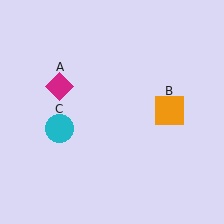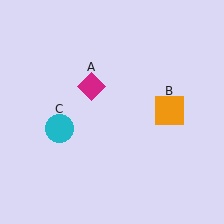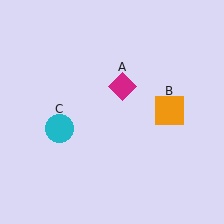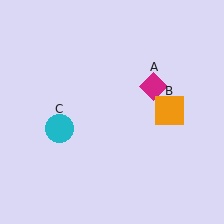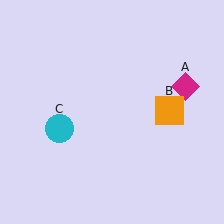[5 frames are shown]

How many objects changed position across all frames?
1 object changed position: magenta diamond (object A).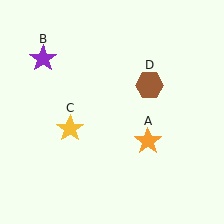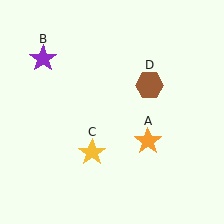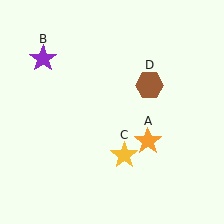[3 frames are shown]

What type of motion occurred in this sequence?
The yellow star (object C) rotated counterclockwise around the center of the scene.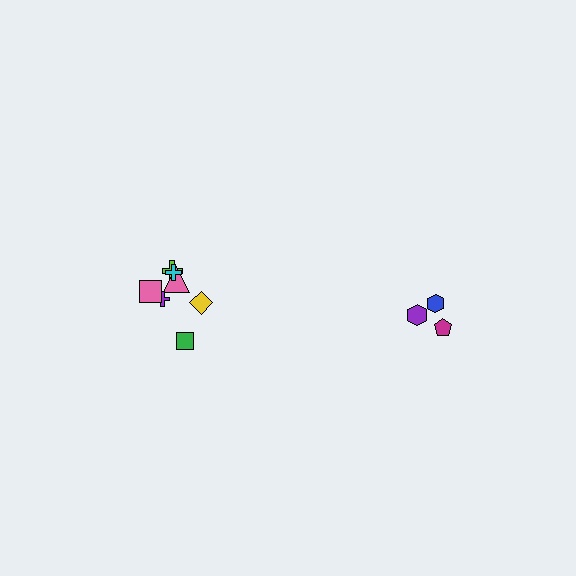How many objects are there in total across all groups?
There are 10 objects.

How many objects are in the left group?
There are 7 objects.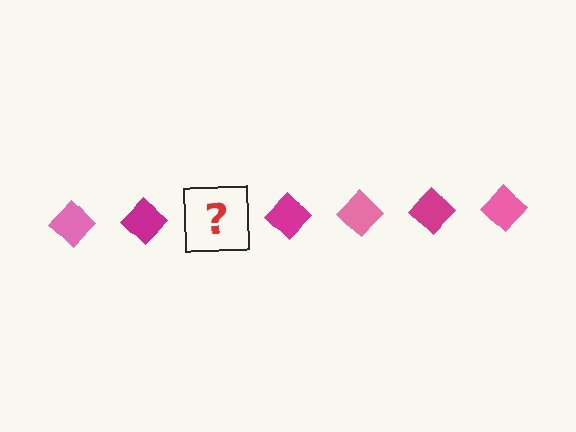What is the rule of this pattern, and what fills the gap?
The rule is that the pattern cycles through pink, magenta diamonds. The gap should be filled with a pink diamond.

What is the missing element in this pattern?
The missing element is a pink diamond.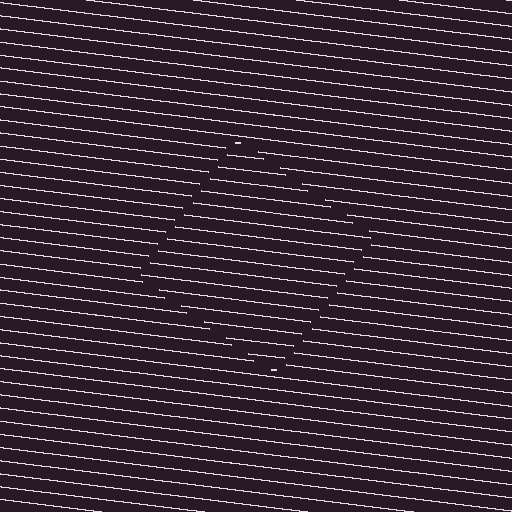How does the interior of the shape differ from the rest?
The interior of the shape contains the same grating, shifted by half a period — the contour is defined by the phase discontinuity where line-ends from the inner and outer gratings abut.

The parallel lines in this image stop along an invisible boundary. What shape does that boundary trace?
An illusory square. The interior of the shape contains the same grating, shifted by half a period — the contour is defined by the phase discontinuity where line-ends from the inner and outer gratings abut.